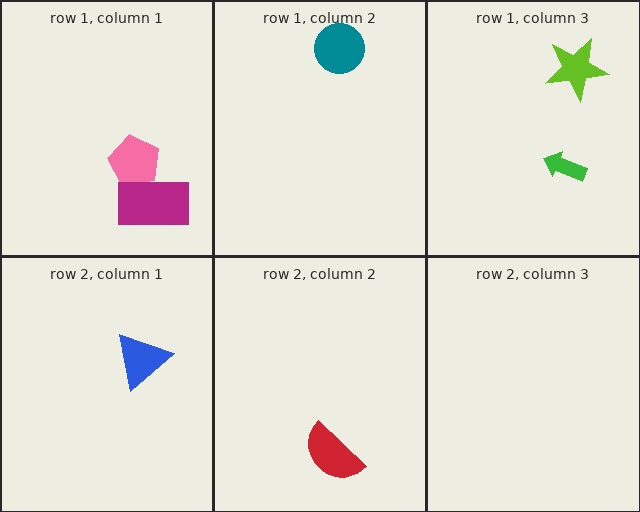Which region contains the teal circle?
The row 1, column 2 region.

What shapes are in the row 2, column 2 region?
The red semicircle.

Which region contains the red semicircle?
The row 2, column 2 region.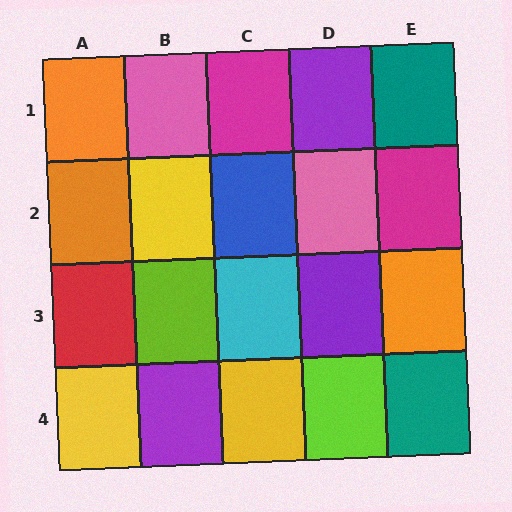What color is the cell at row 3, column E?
Orange.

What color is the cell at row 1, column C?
Magenta.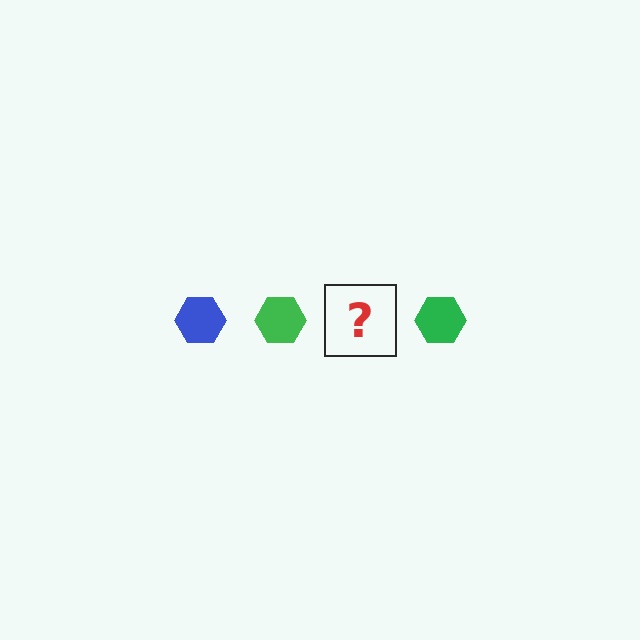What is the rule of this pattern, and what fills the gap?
The rule is that the pattern cycles through blue, green hexagons. The gap should be filled with a blue hexagon.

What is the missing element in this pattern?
The missing element is a blue hexagon.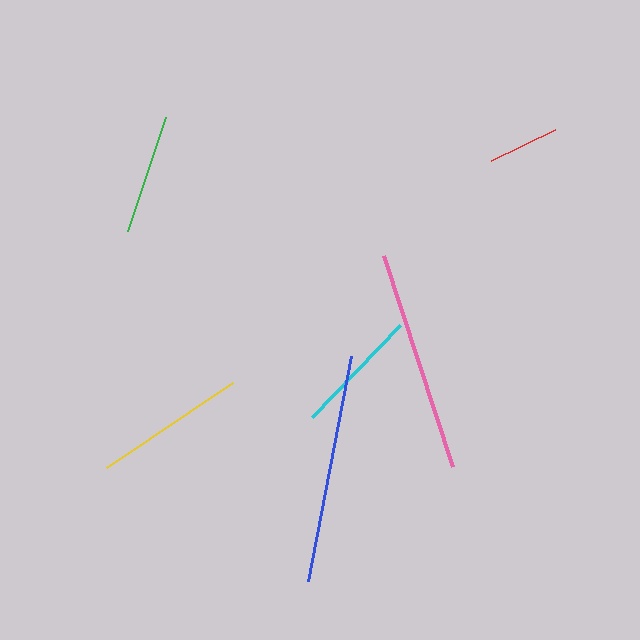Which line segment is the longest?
The blue line is the longest at approximately 230 pixels.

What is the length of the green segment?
The green segment is approximately 120 pixels long.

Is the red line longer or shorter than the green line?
The green line is longer than the red line.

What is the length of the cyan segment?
The cyan segment is approximately 128 pixels long.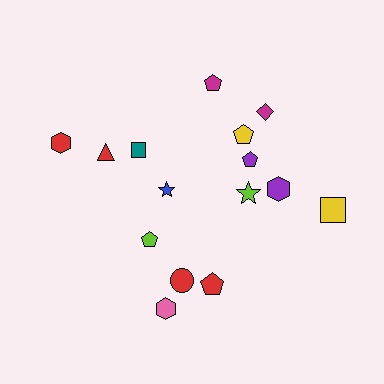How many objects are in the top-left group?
There are 3 objects.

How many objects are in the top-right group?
There are 7 objects.